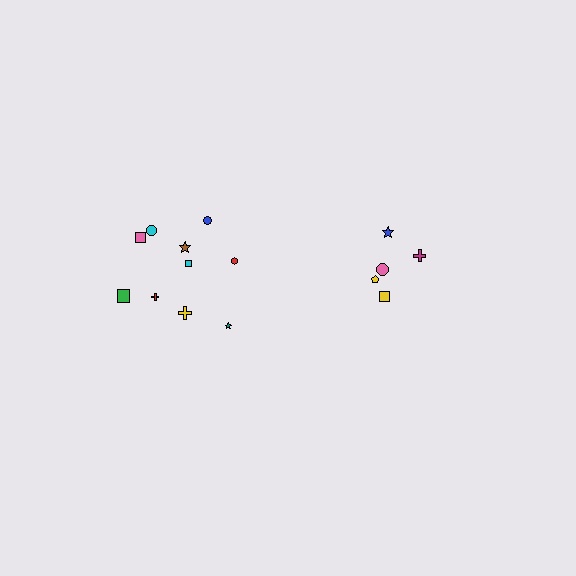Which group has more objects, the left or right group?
The left group.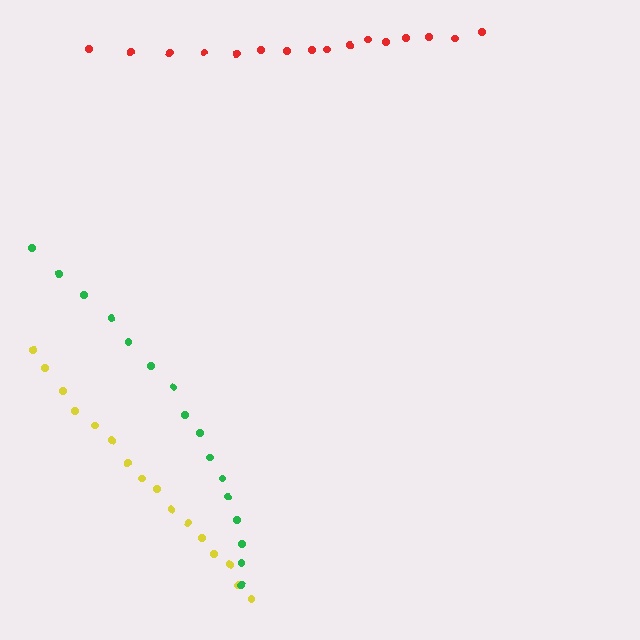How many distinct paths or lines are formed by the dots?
There are 3 distinct paths.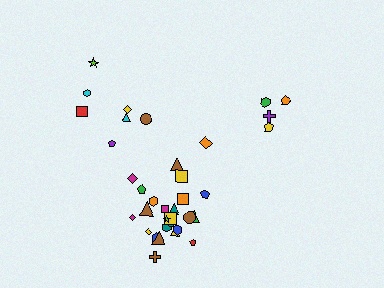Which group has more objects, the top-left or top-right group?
The top-left group.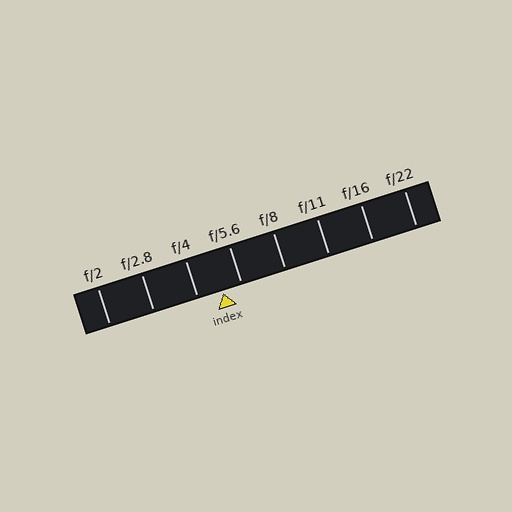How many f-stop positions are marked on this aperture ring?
There are 8 f-stop positions marked.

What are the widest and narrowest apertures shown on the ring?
The widest aperture shown is f/2 and the narrowest is f/22.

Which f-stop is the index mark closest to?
The index mark is closest to f/5.6.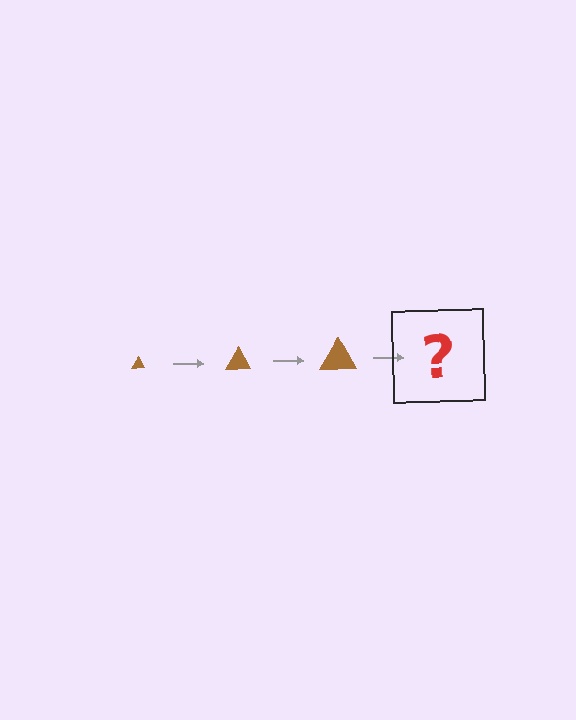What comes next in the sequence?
The next element should be a brown triangle, larger than the previous one.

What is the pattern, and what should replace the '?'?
The pattern is that the triangle gets progressively larger each step. The '?' should be a brown triangle, larger than the previous one.